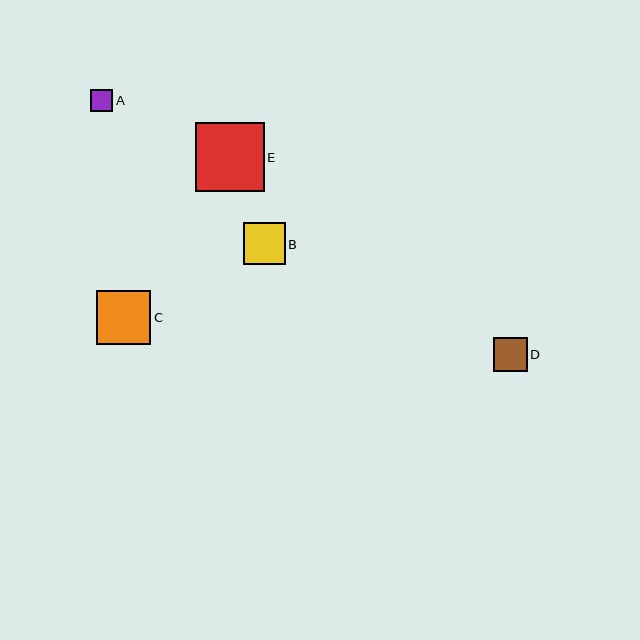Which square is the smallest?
Square A is the smallest with a size of approximately 22 pixels.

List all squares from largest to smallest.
From largest to smallest: E, C, B, D, A.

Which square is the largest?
Square E is the largest with a size of approximately 69 pixels.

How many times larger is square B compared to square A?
Square B is approximately 1.9 times the size of square A.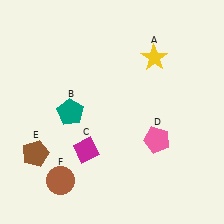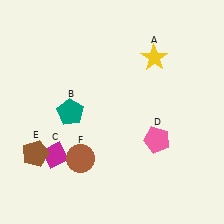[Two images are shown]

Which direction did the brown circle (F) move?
The brown circle (F) moved up.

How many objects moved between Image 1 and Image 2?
2 objects moved between the two images.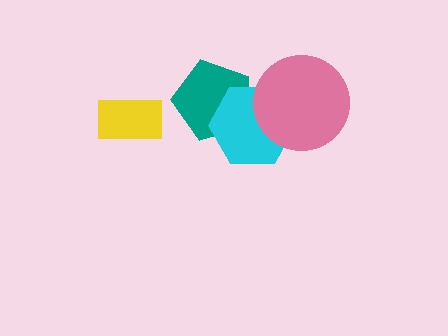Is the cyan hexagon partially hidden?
Yes, it is partially covered by another shape.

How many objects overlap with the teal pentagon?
1 object overlaps with the teal pentagon.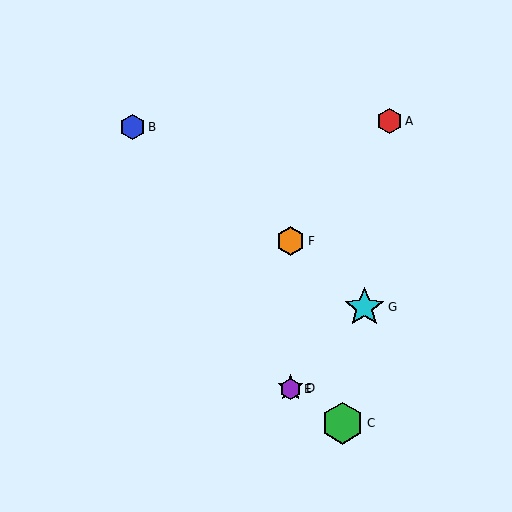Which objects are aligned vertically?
Objects D, E, F are aligned vertically.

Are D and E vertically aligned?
Yes, both are at x≈291.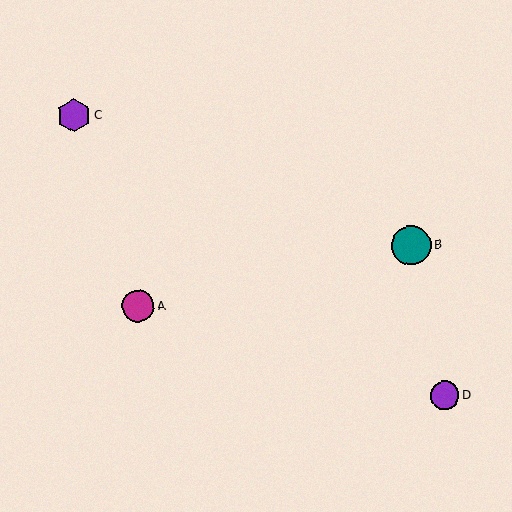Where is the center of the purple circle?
The center of the purple circle is at (445, 395).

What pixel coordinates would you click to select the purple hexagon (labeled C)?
Click at (74, 115) to select the purple hexagon C.